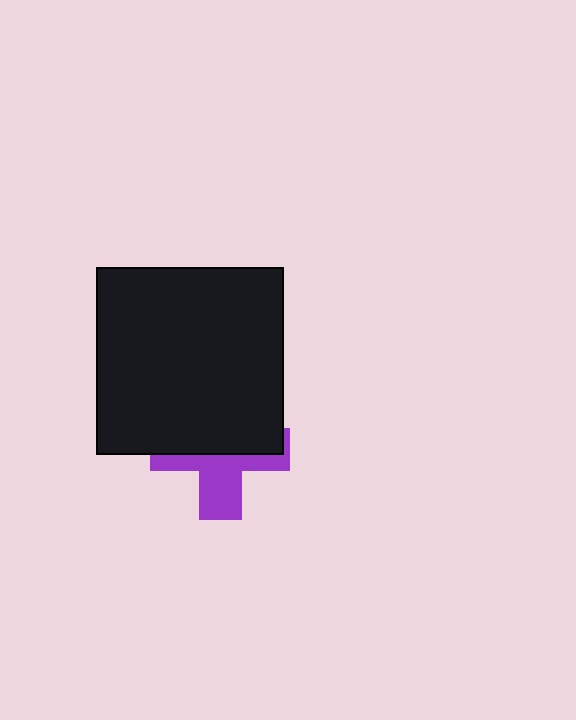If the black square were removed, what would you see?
You would see the complete purple cross.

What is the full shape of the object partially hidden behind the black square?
The partially hidden object is a purple cross.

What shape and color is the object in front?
The object in front is a black square.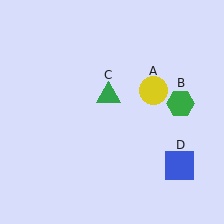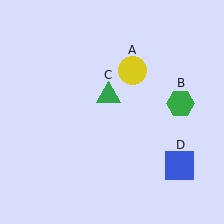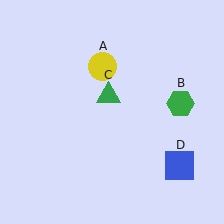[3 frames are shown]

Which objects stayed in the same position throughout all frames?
Green hexagon (object B) and green triangle (object C) and blue square (object D) remained stationary.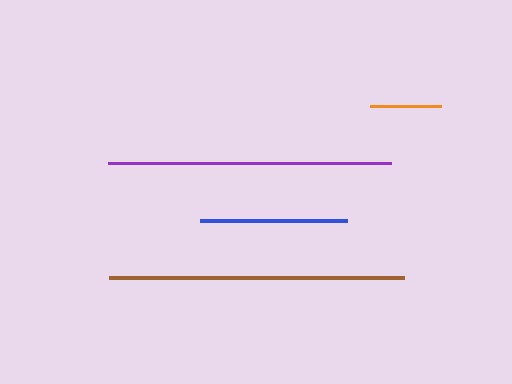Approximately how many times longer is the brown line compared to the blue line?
The brown line is approximately 2.0 times the length of the blue line.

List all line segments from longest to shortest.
From longest to shortest: brown, purple, blue, orange.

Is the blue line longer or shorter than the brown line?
The brown line is longer than the blue line.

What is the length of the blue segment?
The blue segment is approximately 147 pixels long.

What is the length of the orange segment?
The orange segment is approximately 71 pixels long.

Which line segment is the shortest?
The orange line is the shortest at approximately 71 pixels.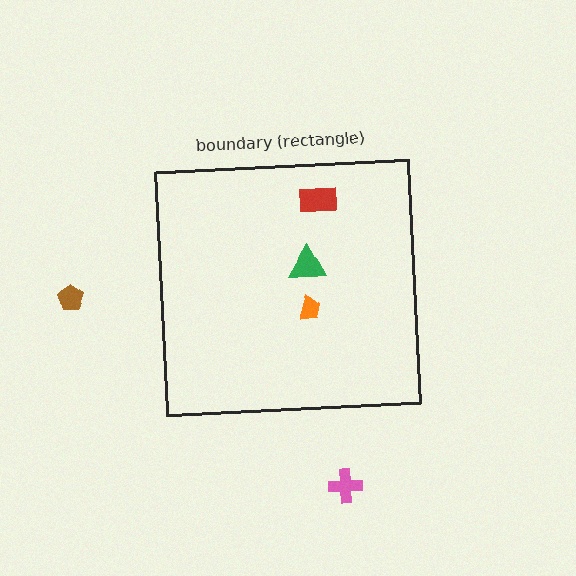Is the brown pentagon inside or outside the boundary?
Outside.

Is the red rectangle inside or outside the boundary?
Inside.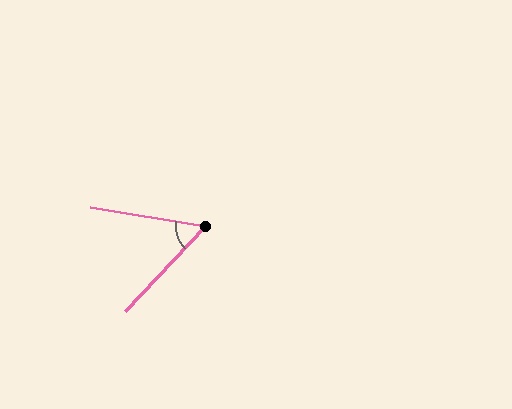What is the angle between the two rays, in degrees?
Approximately 56 degrees.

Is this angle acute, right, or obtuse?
It is acute.